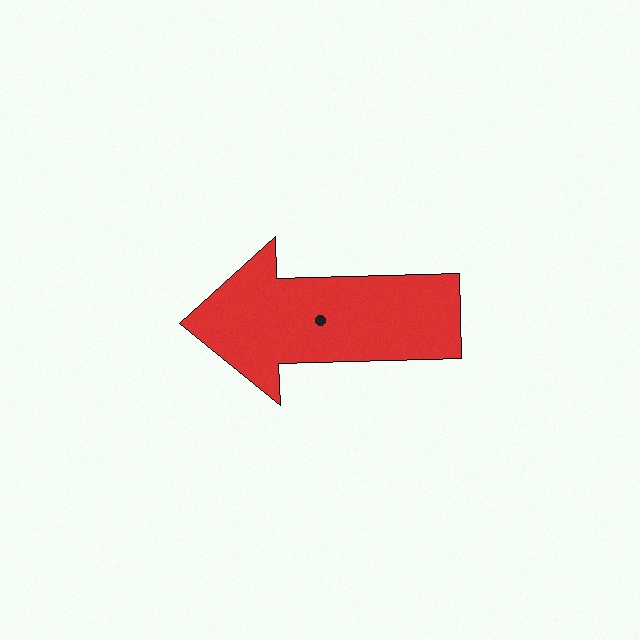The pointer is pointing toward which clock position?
Roughly 9 o'clock.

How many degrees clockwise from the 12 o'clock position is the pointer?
Approximately 268 degrees.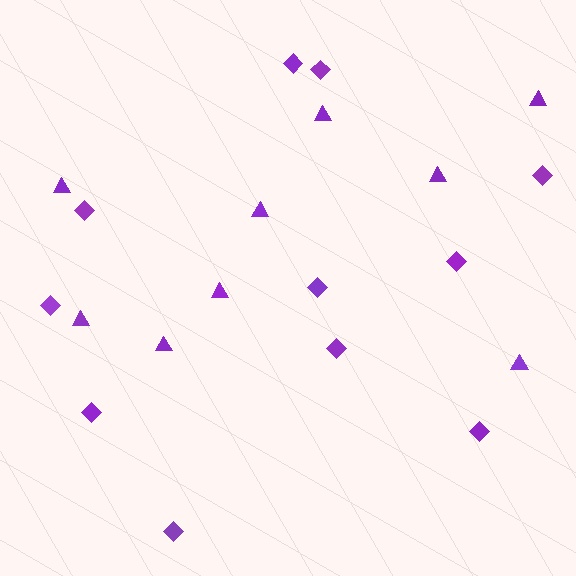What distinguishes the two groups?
There are 2 groups: one group of triangles (9) and one group of diamonds (11).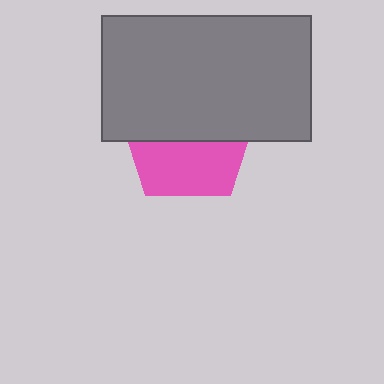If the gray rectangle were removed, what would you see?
You would see the complete pink pentagon.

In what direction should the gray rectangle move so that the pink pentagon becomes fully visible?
The gray rectangle should move up. That is the shortest direction to clear the overlap and leave the pink pentagon fully visible.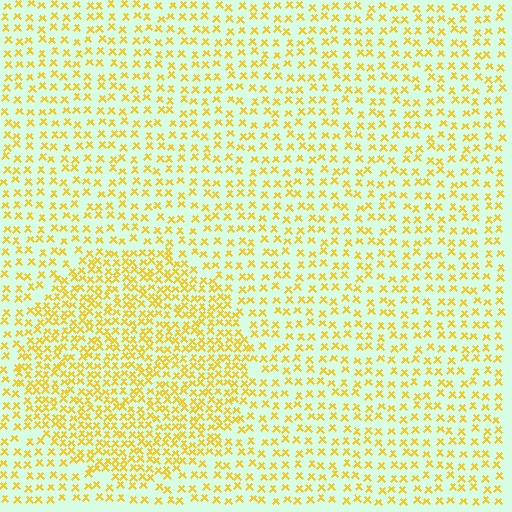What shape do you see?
I see a circle.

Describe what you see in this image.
The image contains small yellow elements arranged at two different densities. A circle-shaped region is visible where the elements are more densely packed than the surrounding area.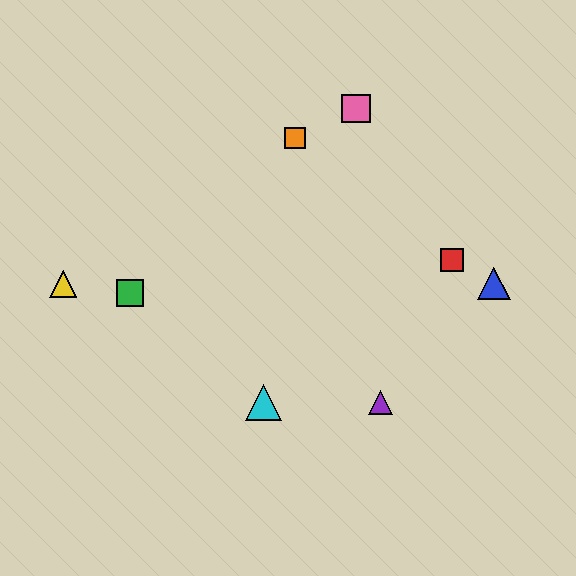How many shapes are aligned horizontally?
2 shapes (the purple triangle, the cyan triangle) are aligned horizontally.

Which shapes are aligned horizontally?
The purple triangle, the cyan triangle are aligned horizontally.